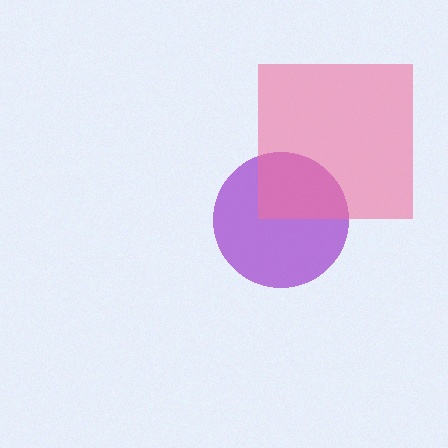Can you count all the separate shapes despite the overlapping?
Yes, there are 2 separate shapes.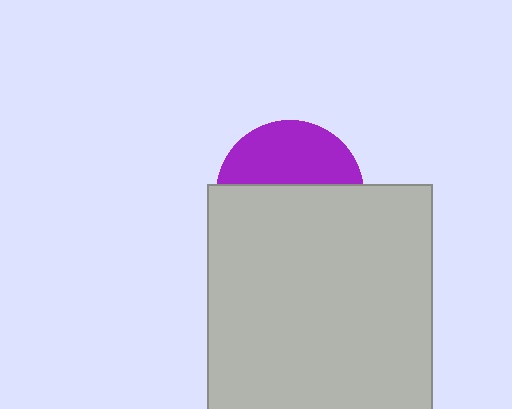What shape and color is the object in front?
The object in front is a light gray square.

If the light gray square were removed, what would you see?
You would see the complete purple circle.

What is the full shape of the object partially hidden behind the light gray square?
The partially hidden object is a purple circle.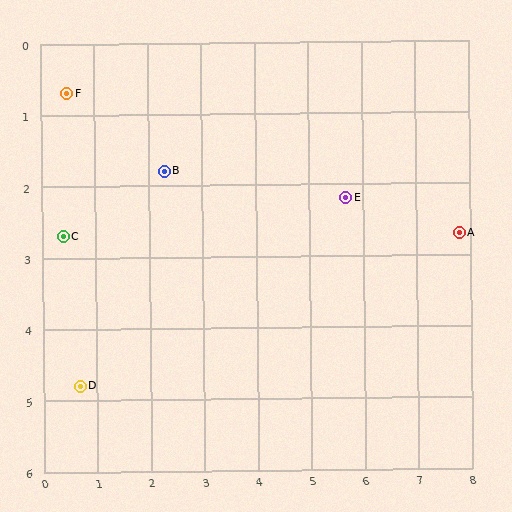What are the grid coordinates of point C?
Point C is at approximately (0.4, 2.7).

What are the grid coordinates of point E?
Point E is at approximately (5.7, 2.2).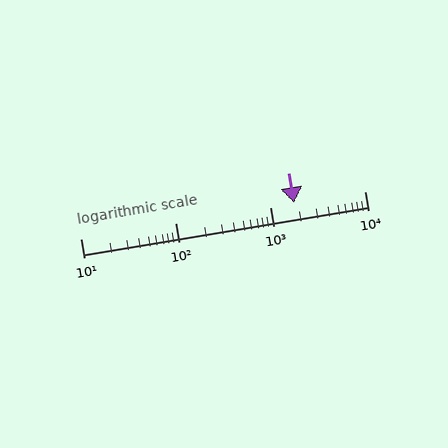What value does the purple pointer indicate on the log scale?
The pointer indicates approximately 1800.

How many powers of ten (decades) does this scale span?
The scale spans 3 decades, from 10 to 10000.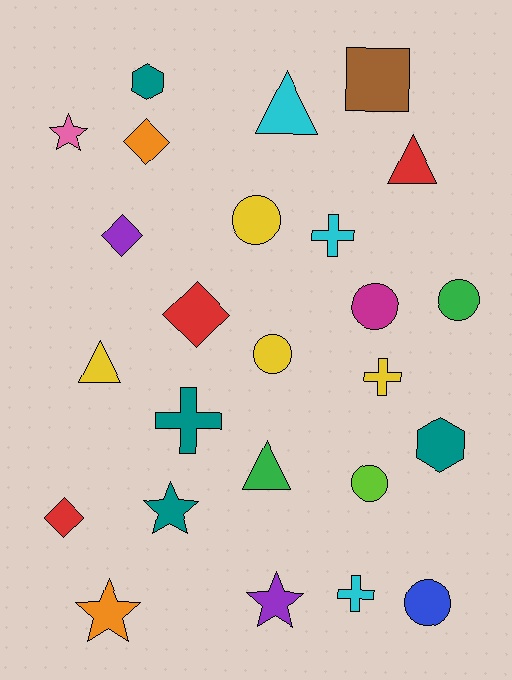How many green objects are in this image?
There are 2 green objects.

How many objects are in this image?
There are 25 objects.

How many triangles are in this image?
There are 4 triangles.